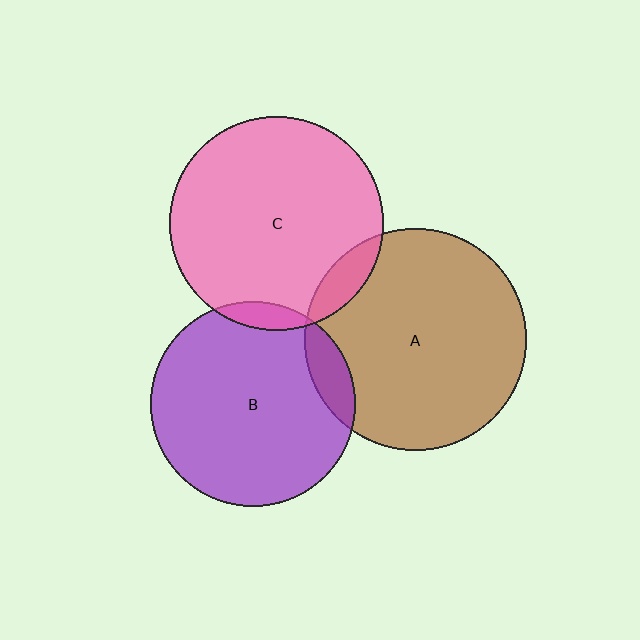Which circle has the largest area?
Circle A (brown).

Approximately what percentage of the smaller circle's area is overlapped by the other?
Approximately 10%.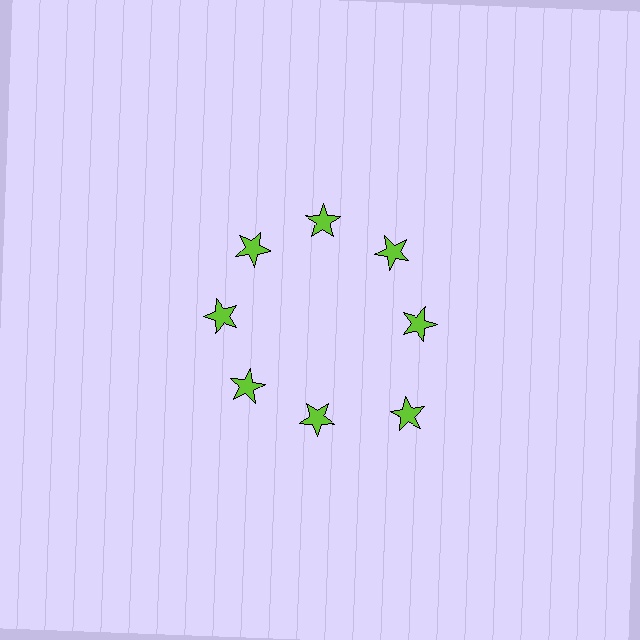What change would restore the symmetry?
The symmetry would be restored by moving it inward, back onto the ring so that all 8 stars sit at equal angles and equal distance from the center.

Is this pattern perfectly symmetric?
No. The 8 lime stars are arranged in a ring, but one element near the 4 o'clock position is pushed outward from the center, breaking the 8-fold rotational symmetry.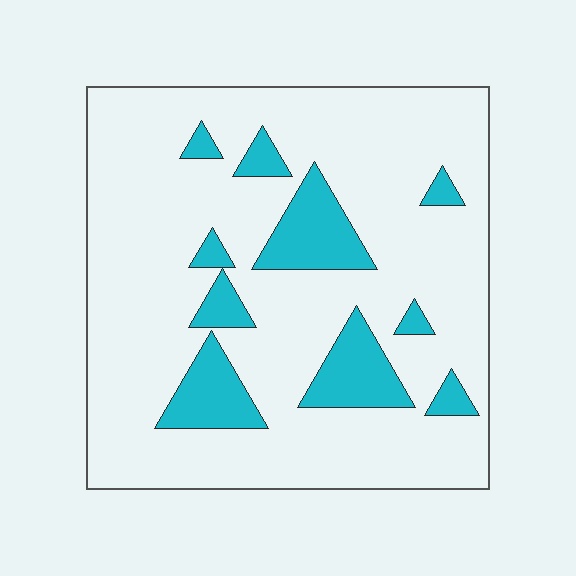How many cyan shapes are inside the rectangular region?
10.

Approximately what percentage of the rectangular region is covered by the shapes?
Approximately 15%.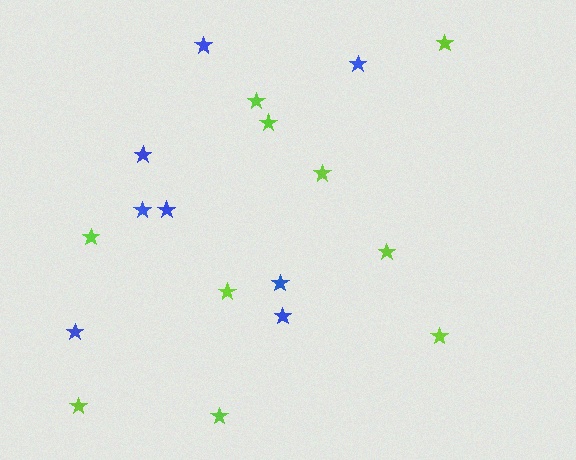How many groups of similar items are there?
There are 2 groups: one group of blue stars (8) and one group of lime stars (10).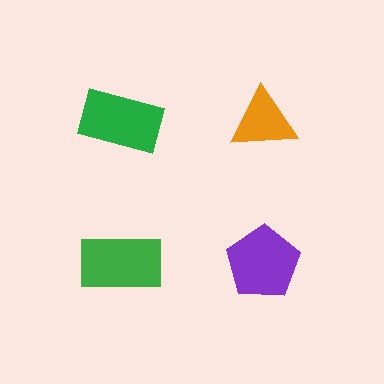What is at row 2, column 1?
A green rectangle.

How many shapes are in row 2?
2 shapes.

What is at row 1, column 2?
An orange triangle.